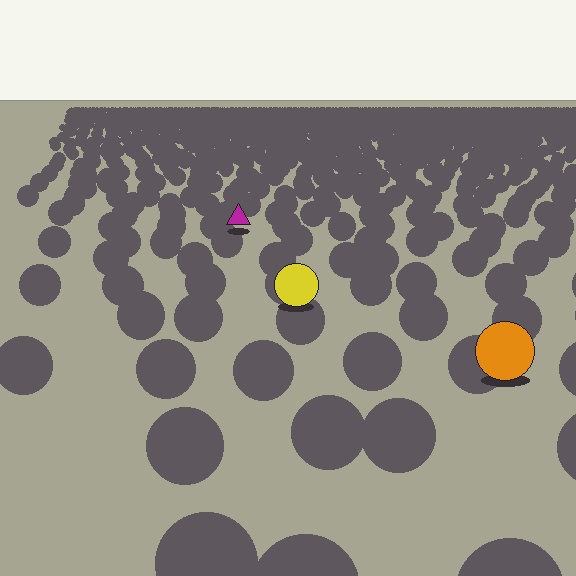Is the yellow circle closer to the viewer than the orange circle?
No. The orange circle is closer — you can tell from the texture gradient: the ground texture is coarser near it.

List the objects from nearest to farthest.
From nearest to farthest: the orange circle, the yellow circle, the magenta triangle.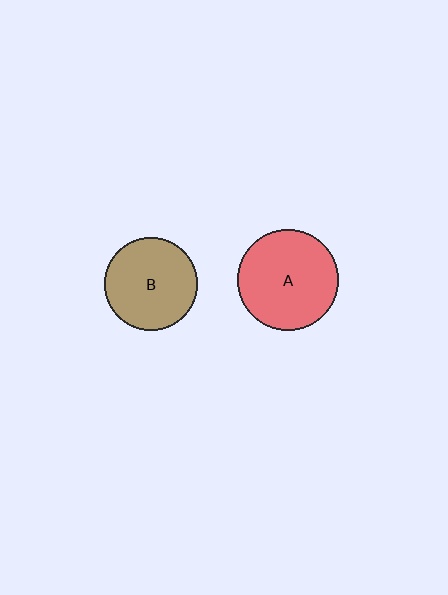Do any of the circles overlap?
No, none of the circles overlap.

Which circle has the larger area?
Circle A (red).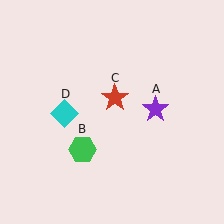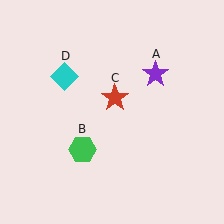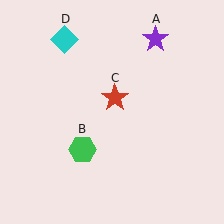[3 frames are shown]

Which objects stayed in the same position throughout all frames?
Green hexagon (object B) and red star (object C) remained stationary.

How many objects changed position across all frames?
2 objects changed position: purple star (object A), cyan diamond (object D).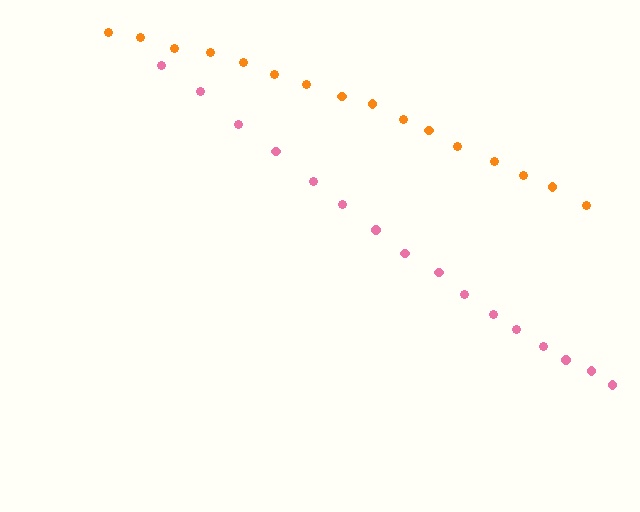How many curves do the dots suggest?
There are 2 distinct paths.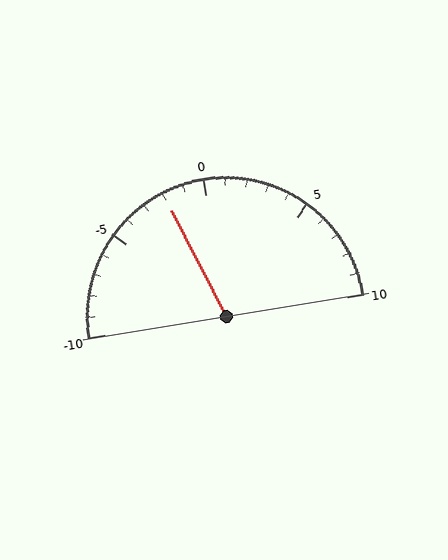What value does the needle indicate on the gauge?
The needle indicates approximately -2.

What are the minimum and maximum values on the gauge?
The gauge ranges from -10 to 10.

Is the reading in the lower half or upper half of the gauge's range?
The reading is in the lower half of the range (-10 to 10).